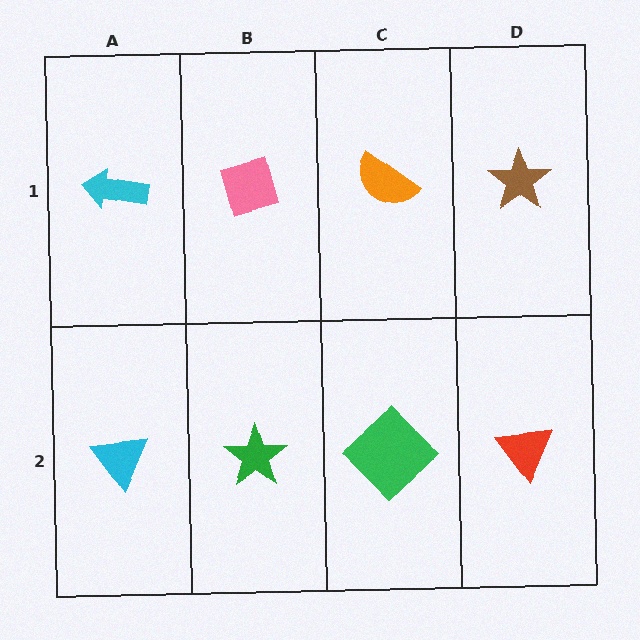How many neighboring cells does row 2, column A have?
2.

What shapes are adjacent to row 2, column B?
A pink diamond (row 1, column B), a cyan triangle (row 2, column A), a green diamond (row 2, column C).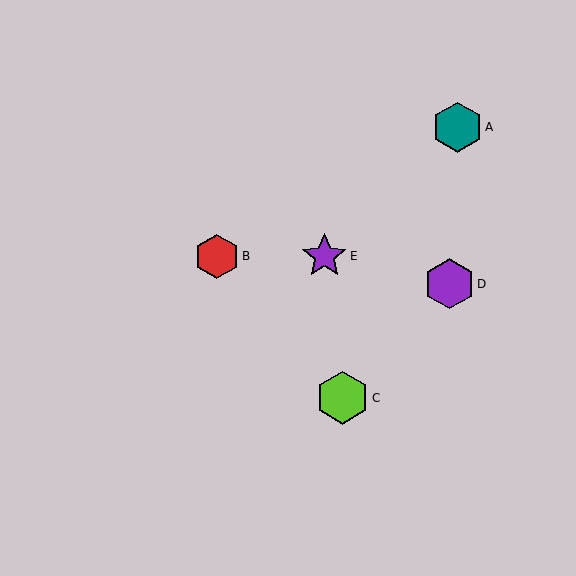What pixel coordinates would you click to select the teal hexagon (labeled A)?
Click at (458, 127) to select the teal hexagon A.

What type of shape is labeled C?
Shape C is a lime hexagon.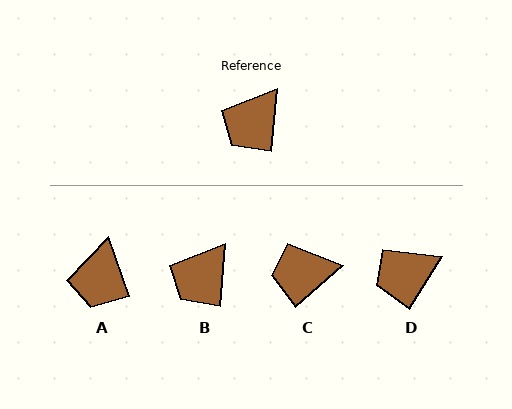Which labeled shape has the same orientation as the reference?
B.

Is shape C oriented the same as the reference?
No, it is off by about 43 degrees.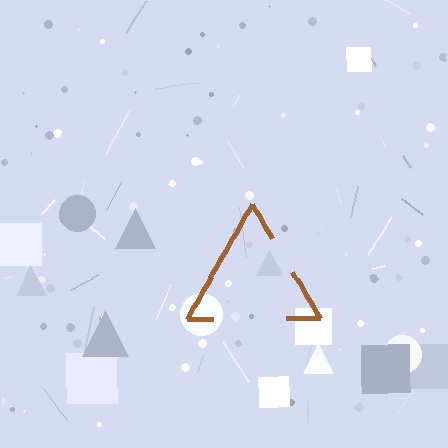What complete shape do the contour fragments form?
The contour fragments form a triangle.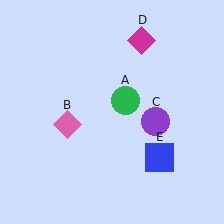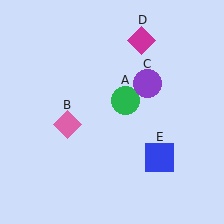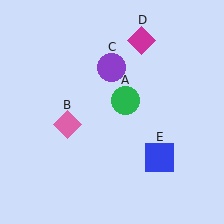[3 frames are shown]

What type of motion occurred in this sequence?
The purple circle (object C) rotated counterclockwise around the center of the scene.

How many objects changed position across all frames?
1 object changed position: purple circle (object C).